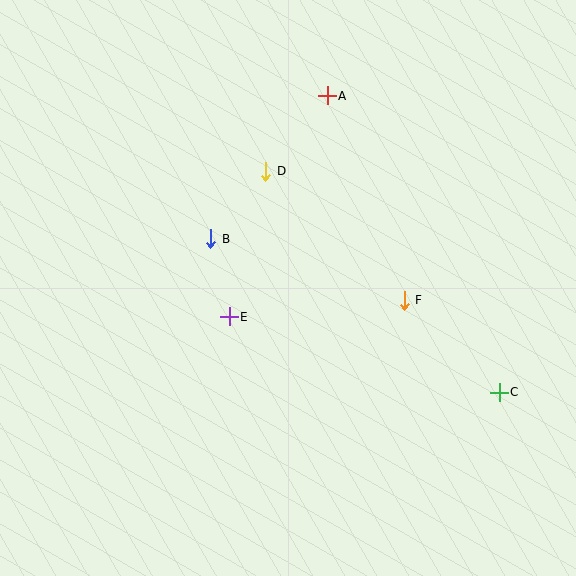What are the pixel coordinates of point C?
Point C is at (499, 392).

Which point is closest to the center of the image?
Point E at (229, 317) is closest to the center.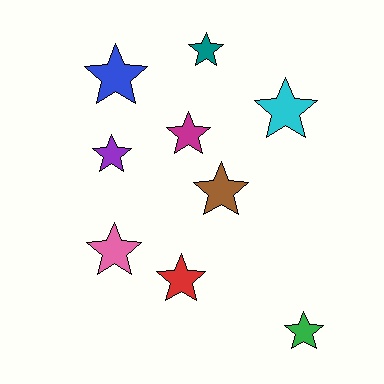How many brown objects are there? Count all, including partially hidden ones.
There is 1 brown object.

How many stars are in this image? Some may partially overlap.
There are 9 stars.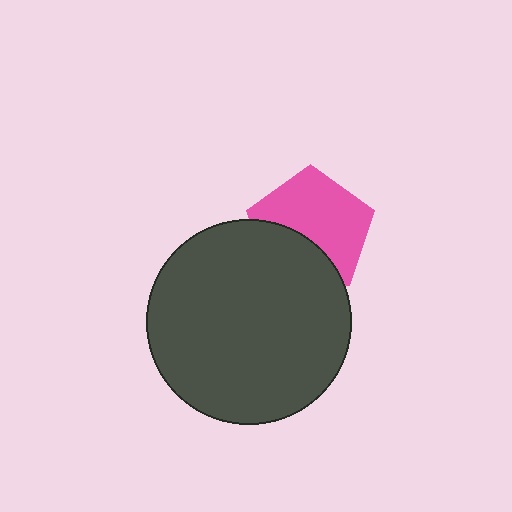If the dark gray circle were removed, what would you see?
You would see the complete pink pentagon.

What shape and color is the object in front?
The object in front is a dark gray circle.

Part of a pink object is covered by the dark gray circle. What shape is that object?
It is a pentagon.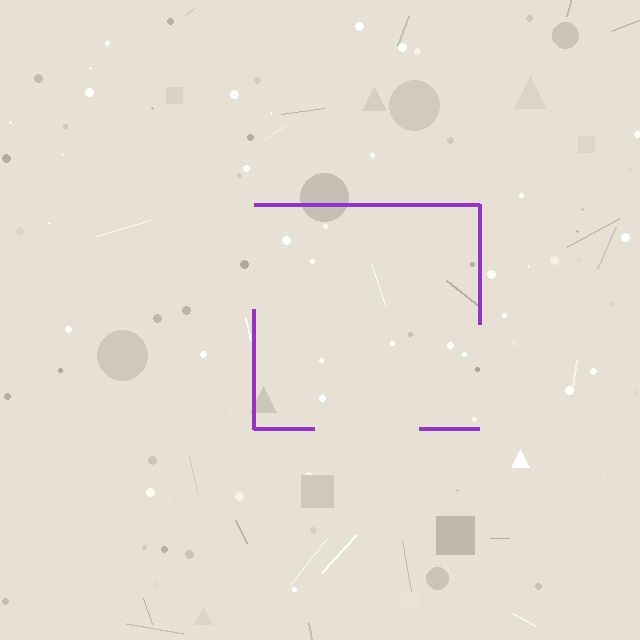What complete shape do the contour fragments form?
The contour fragments form a square.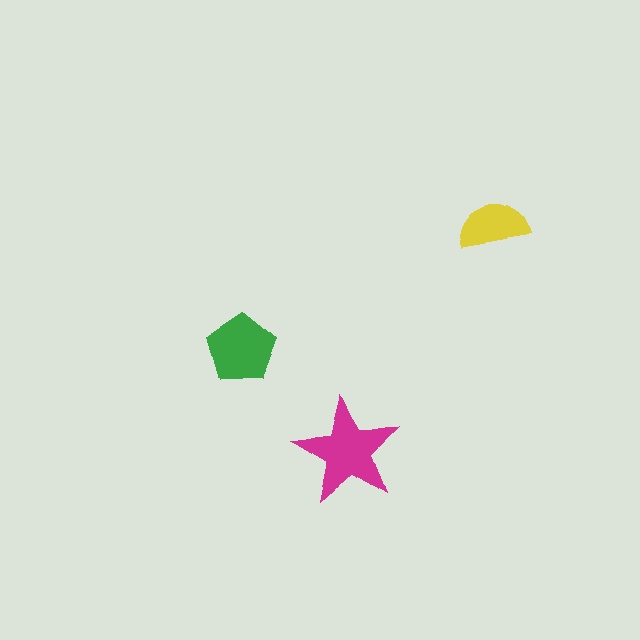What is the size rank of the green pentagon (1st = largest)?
2nd.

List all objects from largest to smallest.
The magenta star, the green pentagon, the yellow semicircle.